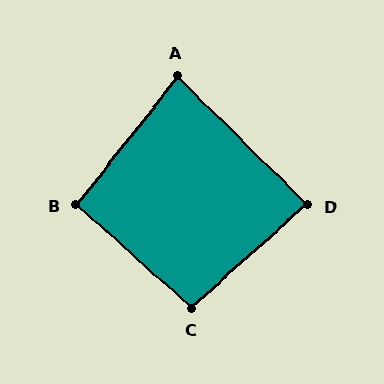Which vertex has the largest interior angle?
C, at approximately 96 degrees.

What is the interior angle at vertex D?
Approximately 86 degrees (approximately right).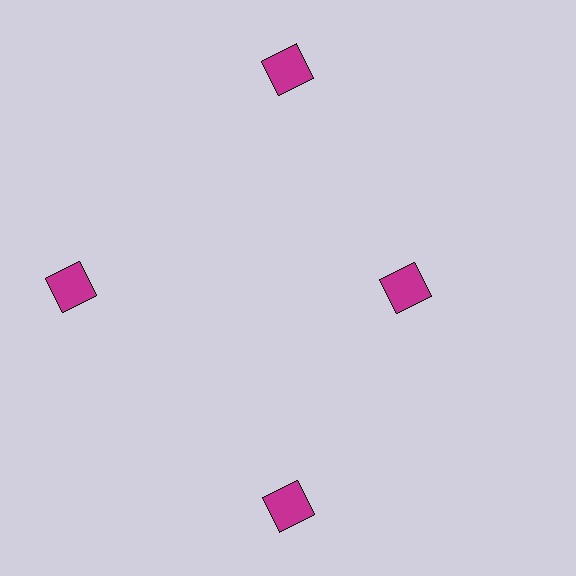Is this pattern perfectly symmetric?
No. The 4 magenta squares are arranged in a ring, but one element near the 3 o'clock position is pulled inward toward the center, breaking the 4-fold rotational symmetry.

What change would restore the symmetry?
The symmetry would be restored by moving it outward, back onto the ring so that all 4 squares sit at equal angles and equal distance from the center.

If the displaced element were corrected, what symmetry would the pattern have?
It would have 4-fold rotational symmetry — the pattern would map onto itself every 90 degrees.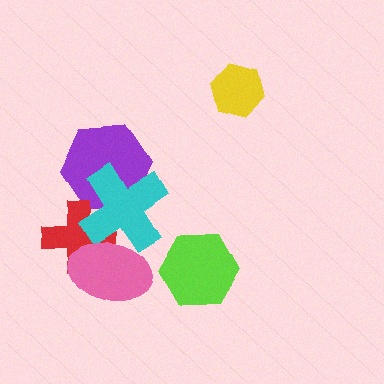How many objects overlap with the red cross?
2 objects overlap with the red cross.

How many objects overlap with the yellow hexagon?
0 objects overlap with the yellow hexagon.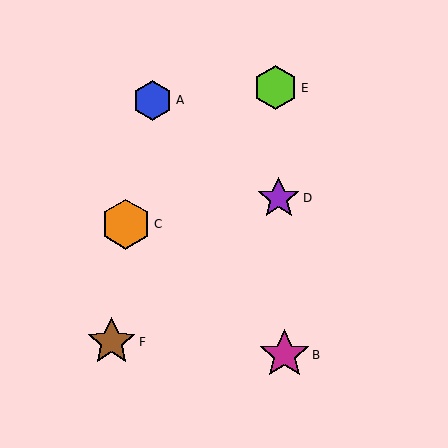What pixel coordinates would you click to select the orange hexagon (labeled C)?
Click at (126, 224) to select the orange hexagon C.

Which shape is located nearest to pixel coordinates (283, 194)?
The purple star (labeled D) at (279, 198) is nearest to that location.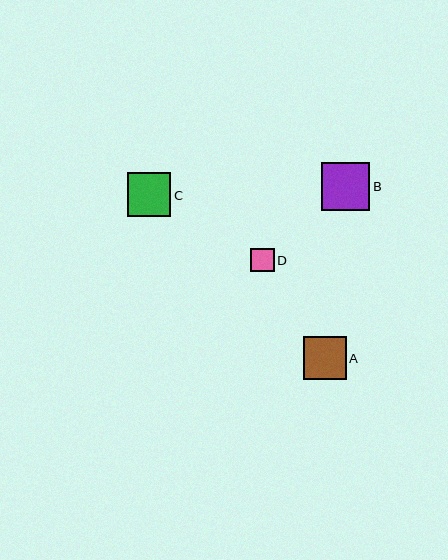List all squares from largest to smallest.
From largest to smallest: B, C, A, D.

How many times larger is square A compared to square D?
Square A is approximately 1.8 times the size of square D.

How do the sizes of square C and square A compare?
Square C and square A are approximately the same size.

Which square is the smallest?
Square D is the smallest with a size of approximately 23 pixels.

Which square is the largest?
Square B is the largest with a size of approximately 49 pixels.